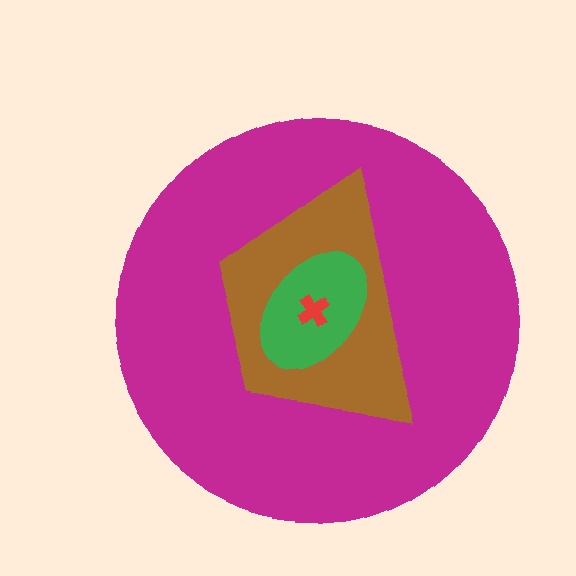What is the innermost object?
The red cross.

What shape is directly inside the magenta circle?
The brown trapezoid.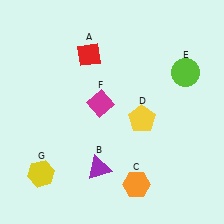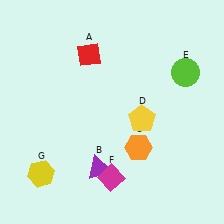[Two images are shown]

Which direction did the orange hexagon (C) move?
The orange hexagon (C) moved up.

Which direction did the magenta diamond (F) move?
The magenta diamond (F) moved down.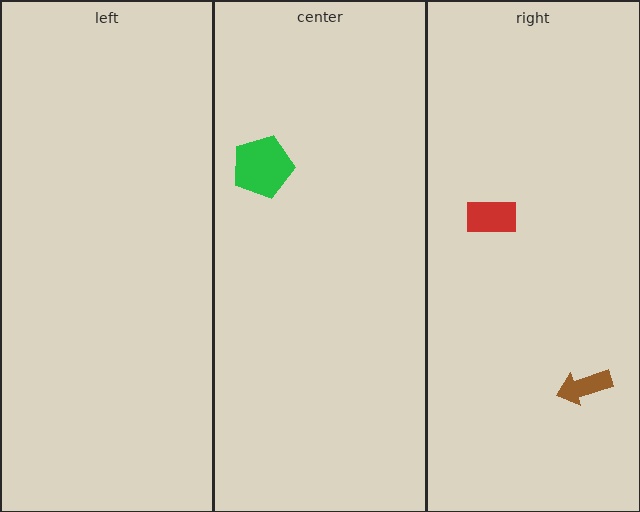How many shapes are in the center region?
1.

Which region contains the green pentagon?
The center region.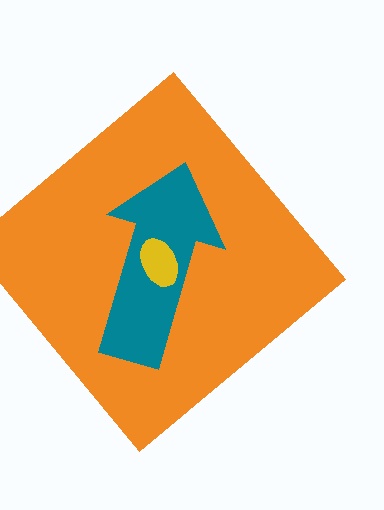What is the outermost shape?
The orange diamond.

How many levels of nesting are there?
3.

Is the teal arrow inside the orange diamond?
Yes.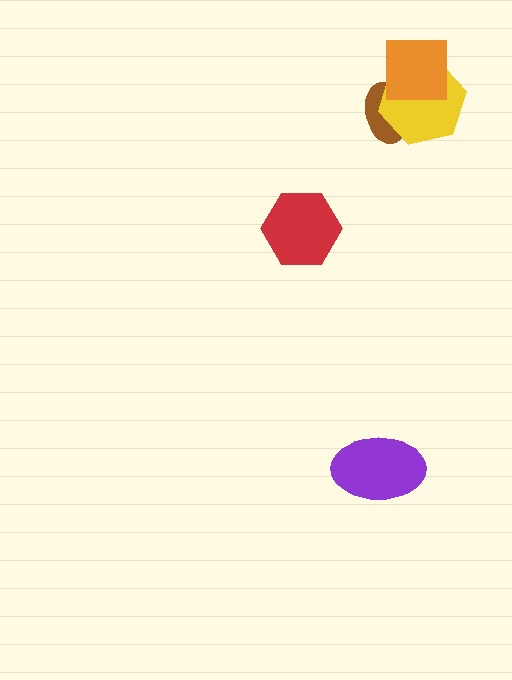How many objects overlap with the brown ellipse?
2 objects overlap with the brown ellipse.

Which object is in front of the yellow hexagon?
The orange square is in front of the yellow hexagon.